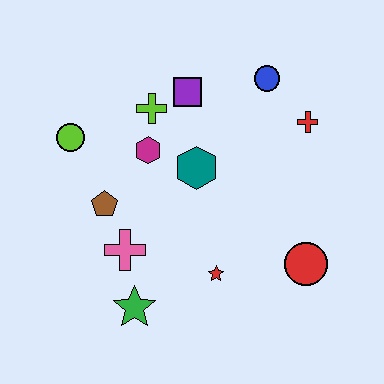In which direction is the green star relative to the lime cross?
The green star is below the lime cross.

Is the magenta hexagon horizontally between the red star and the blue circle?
No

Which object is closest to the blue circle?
The red cross is closest to the blue circle.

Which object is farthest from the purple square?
The green star is farthest from the purple square.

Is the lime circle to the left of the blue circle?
Yes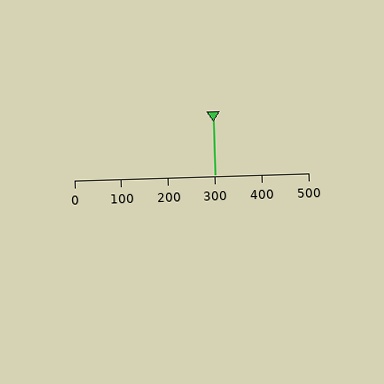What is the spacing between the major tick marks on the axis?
The major ticks are spaced 100 apart.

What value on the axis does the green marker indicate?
The marker indicates approximately 300.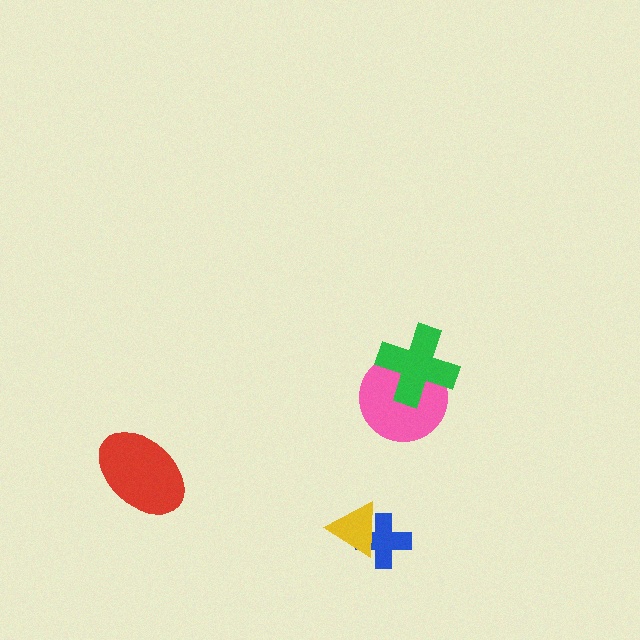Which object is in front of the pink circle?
The green cross is in front of the pink circle.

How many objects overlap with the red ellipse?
0 objects overlap with the red ellipse.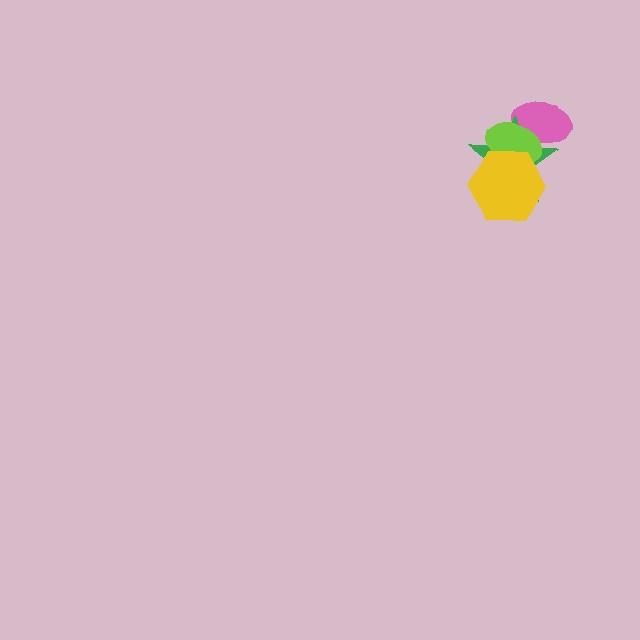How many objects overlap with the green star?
3 objects overlap with the green star.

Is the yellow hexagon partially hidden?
No, no other shape covers it.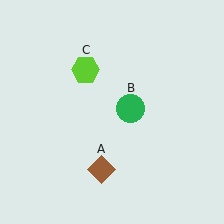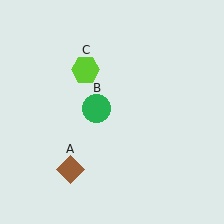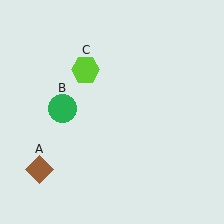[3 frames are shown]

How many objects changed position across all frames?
2 objects changed position: brown diamond (object A), green circle (object B).